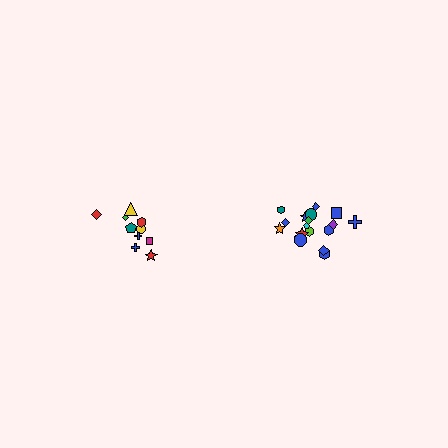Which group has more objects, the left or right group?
The right group.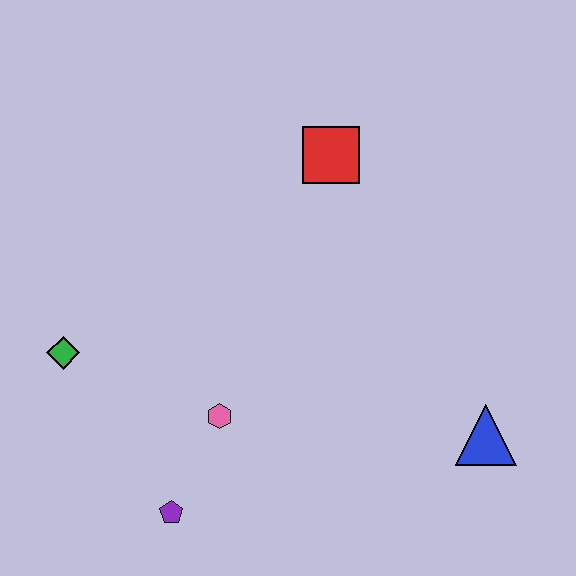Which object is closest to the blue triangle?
The pink hexagon is closest to the blue triangle.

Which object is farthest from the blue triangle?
The green diamond is farthest from the blue triangle.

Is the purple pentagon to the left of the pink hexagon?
Yes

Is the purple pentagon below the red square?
Yes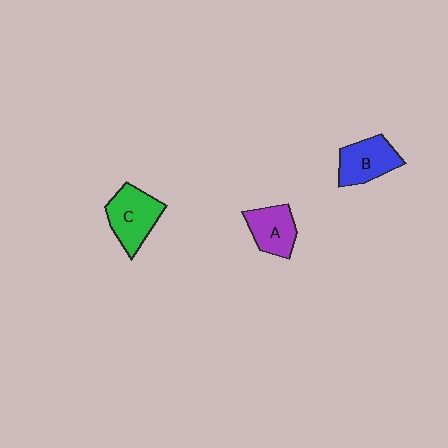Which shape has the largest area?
Shape C (green).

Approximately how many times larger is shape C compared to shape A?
Approximately 1.3 times.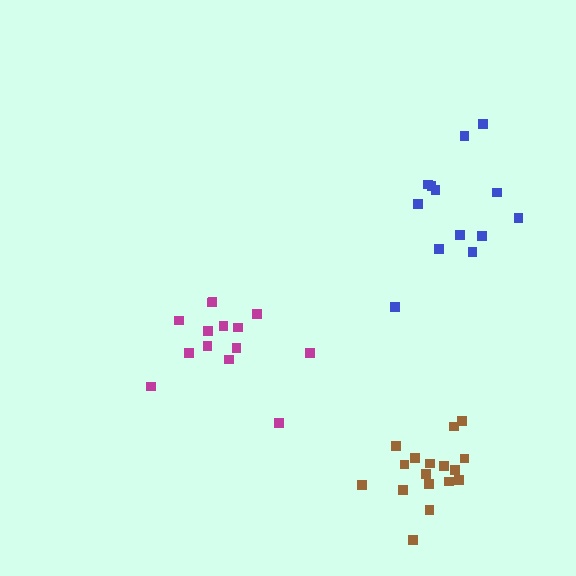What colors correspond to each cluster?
The clusters are colored: blue, magenta, brown.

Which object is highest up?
The blue cluster is topmost.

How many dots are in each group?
Group 1: 13 dots, Group 2: 14 dots, Group 3: 17 dots (44 total).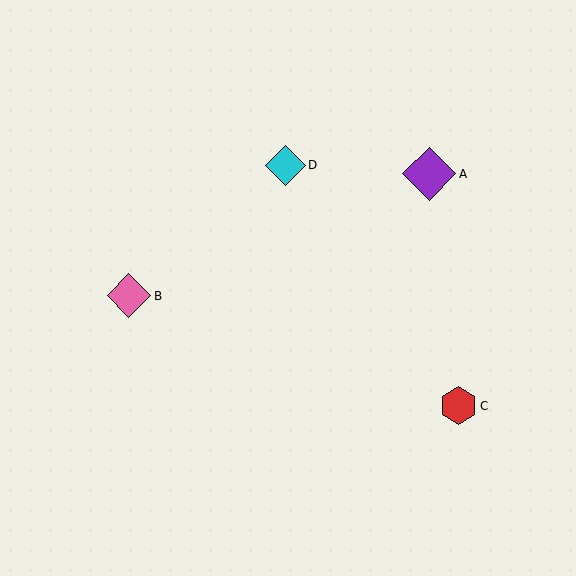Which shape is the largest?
The purple diamond (labeled A) is the largest.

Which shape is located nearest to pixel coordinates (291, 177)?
The cyan diamond (labeled D) at (285, 165) is nearest to that location.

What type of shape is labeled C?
Shape C is a red hexagon.